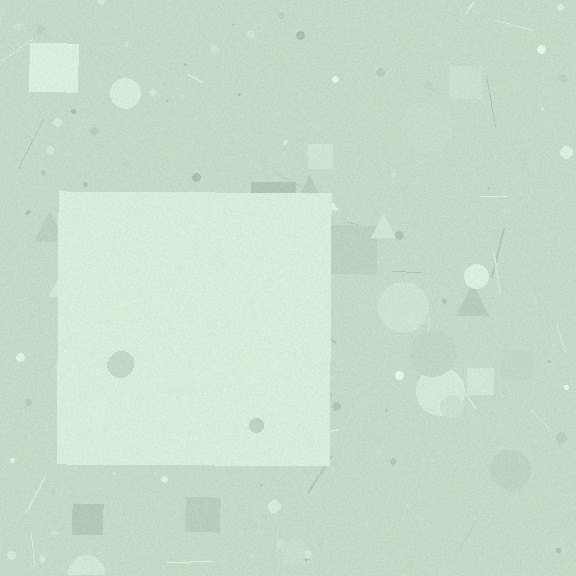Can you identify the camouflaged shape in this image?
The camouflaged shape is a square.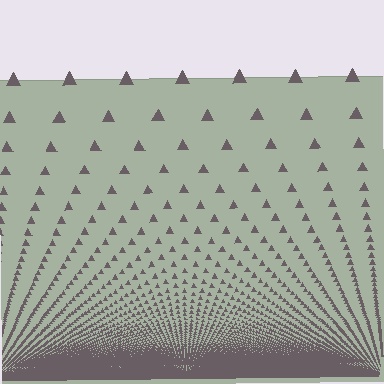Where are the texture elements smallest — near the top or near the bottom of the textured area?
Near the bottom.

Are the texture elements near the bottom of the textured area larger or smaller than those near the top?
Smaller. The gradient is inverted — elements near the bottom are smaller and denser.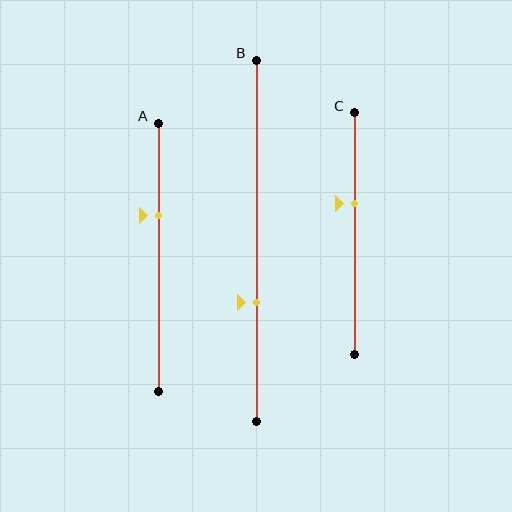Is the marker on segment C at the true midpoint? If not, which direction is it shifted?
No, the marker on segment C is shifted upward by about 12% of the segment length.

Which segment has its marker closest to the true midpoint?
Segment C has its marker closest to the true midpoint.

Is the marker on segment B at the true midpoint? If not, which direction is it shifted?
No, the marker on segment B is shifted downward by about 17% of the segment length.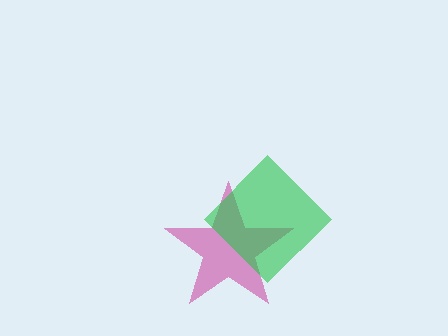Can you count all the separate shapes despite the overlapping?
Yes, there are 2 separate shapes.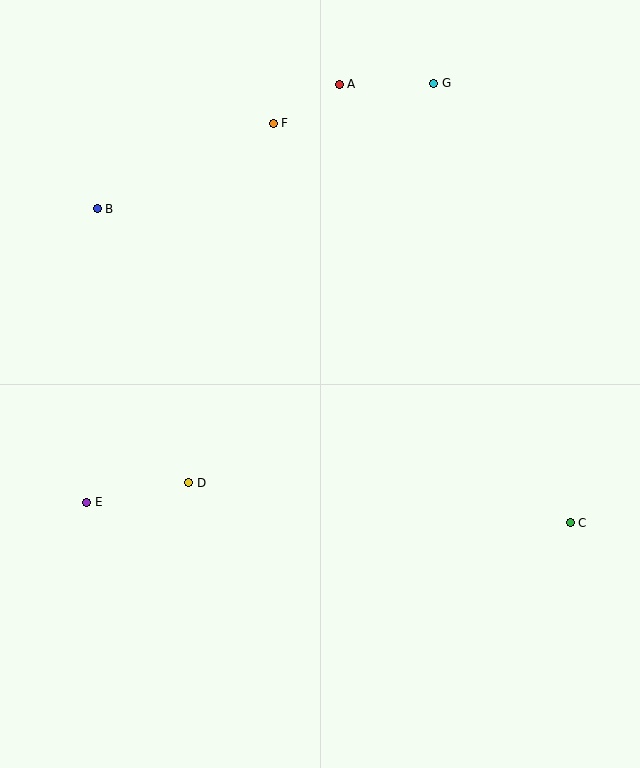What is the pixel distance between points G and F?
The distance between G and F is 165 pixels.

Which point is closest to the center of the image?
Point D at (189, 483) is closest to the center.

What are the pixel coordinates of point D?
Point D is at (189, 483).